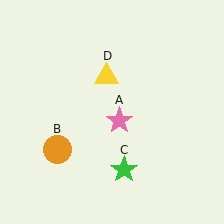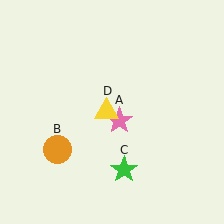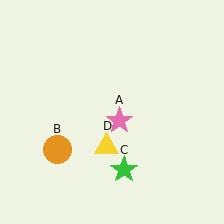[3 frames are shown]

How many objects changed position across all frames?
1 object changed position: yellow triangle (object D).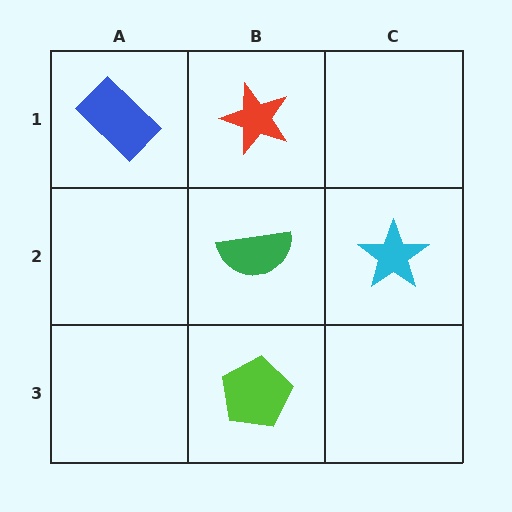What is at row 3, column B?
A lime pentagon.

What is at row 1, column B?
A red star.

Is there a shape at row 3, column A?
No, that cell is empty.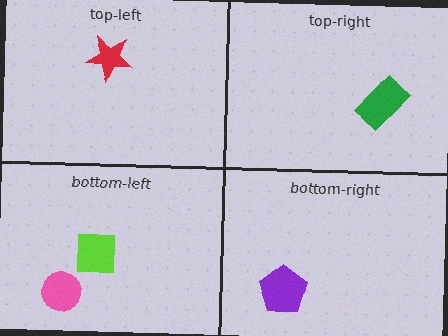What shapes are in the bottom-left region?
The pink circle, the lime square.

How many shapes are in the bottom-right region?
1.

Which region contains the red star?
The top-left region.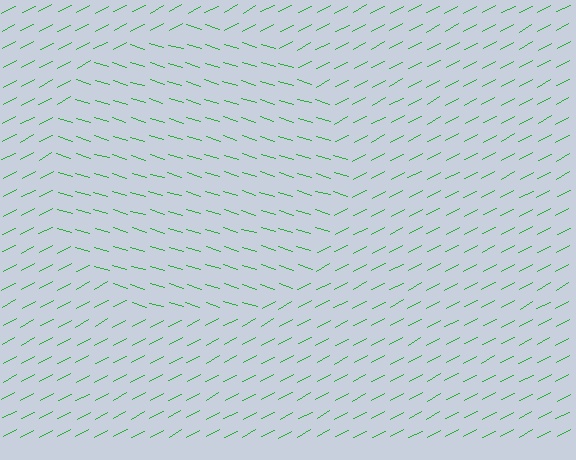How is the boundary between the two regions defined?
The boundary is defined purely by a change in line orientation (approximately 45 degrees difference). All lines are the same color and thickness.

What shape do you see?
I see a circle.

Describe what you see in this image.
The image is filled with small green line segments. A circle region in the image has lines oriented differently from the surrounding lines, creating a visible texture boundary.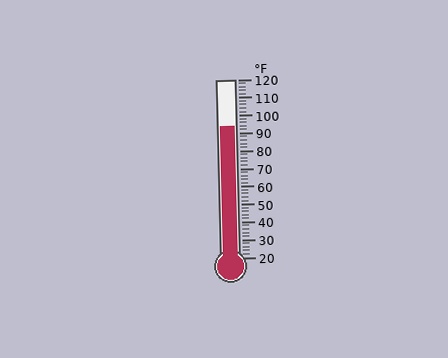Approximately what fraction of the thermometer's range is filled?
The thermometer is filled to approximately 75% of its range.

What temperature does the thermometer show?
The thermometer shows approximately 94°F.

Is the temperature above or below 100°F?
The temperature is below 100°F.